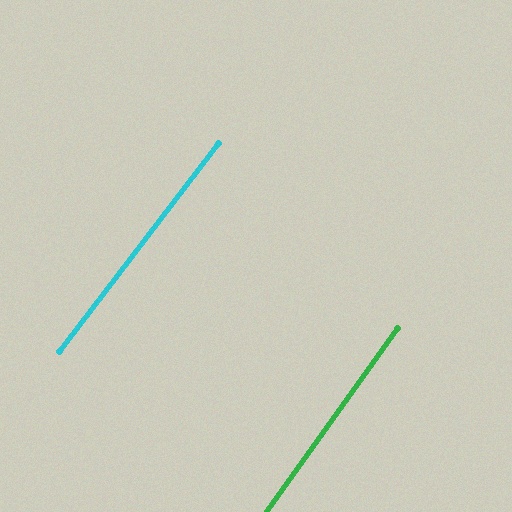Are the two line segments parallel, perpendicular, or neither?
Parallel — their directions differ by only 1.8°.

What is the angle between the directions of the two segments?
Approximately 2 degrees.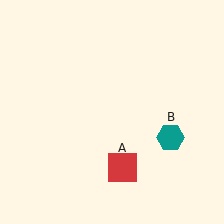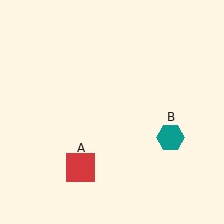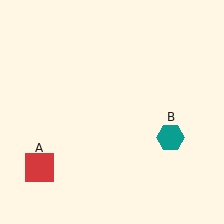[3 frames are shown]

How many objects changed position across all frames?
1 object changed position: red square (object A).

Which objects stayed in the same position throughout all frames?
Teal hexagon (object B) remained stationary.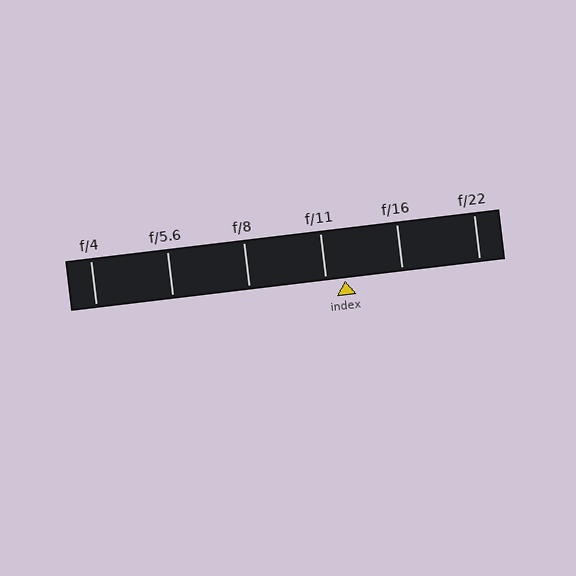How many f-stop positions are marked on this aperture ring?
There are 6 f-stop positions marked.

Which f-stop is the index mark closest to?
The index mark is closest to f/11.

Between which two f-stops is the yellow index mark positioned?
The index mark is between f/11 and f/16.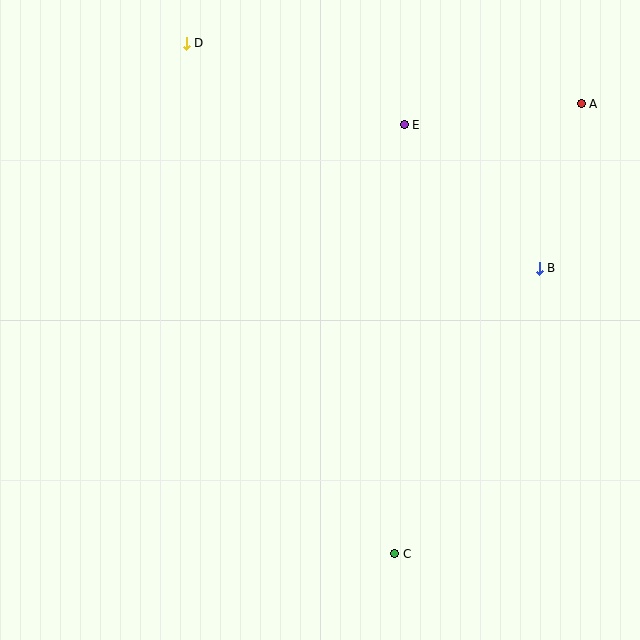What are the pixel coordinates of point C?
Point C is at (395, 554).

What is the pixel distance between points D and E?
The distance between D and E is 233 pixels.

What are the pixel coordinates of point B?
Point B is at (539, 268).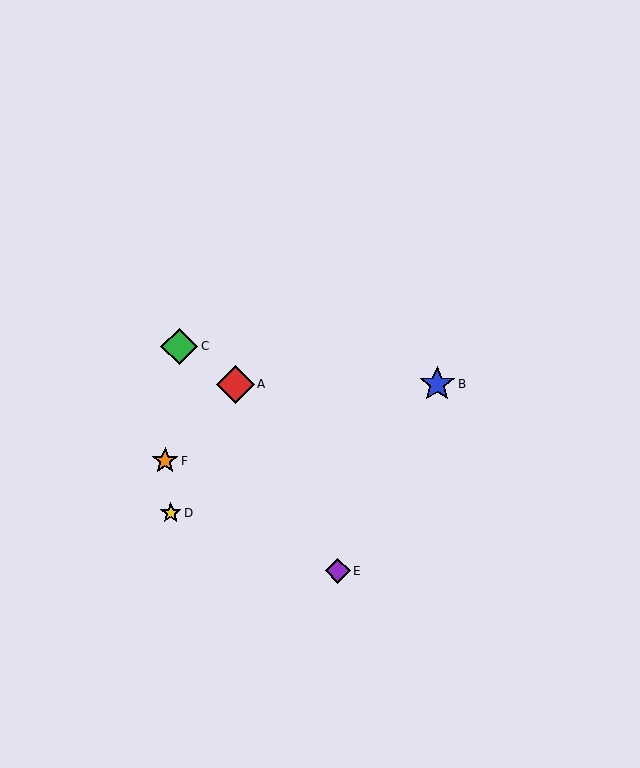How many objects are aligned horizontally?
2 objects (A, B) are aligned horizontally.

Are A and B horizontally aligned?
Yes, both are at y≈384.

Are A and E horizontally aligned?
No, A is at y≈384 and E is at y≈571.